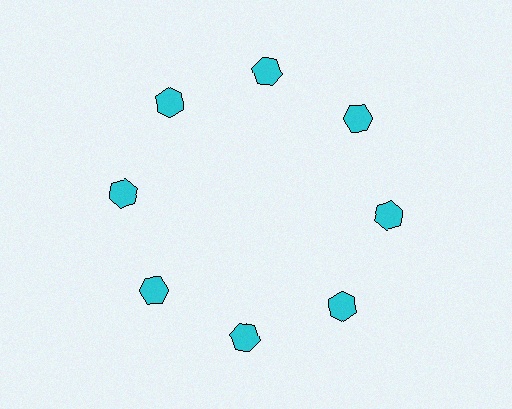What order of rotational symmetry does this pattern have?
This pattern has 8-fold rotational symmetry.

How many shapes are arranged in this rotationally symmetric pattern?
There are 8 shapes, arranged in 8 groups of 1.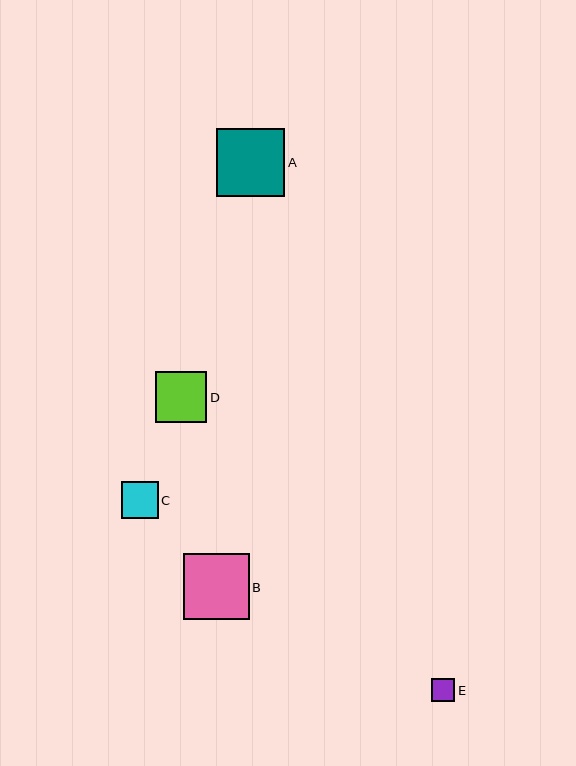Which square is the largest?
Square A is the largest with a size of approximately 68 pixels.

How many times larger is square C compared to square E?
Square C is approximately 1.6 times the size of square E.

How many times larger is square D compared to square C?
Square D is approximately 1.4 times the size of square C.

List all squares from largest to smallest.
From largest to smallest: A, B, D, C, E.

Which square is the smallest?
Square E is the smallest with a size of approximately 23 pixels.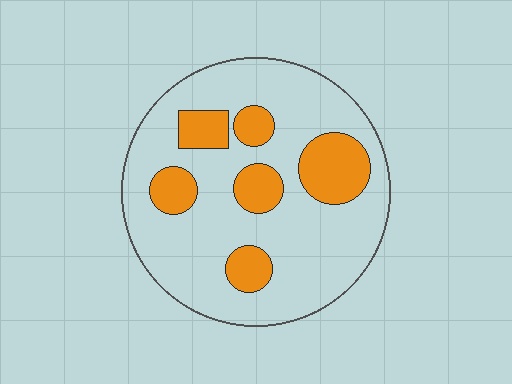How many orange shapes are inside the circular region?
6.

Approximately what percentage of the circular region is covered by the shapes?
Approximately 25%.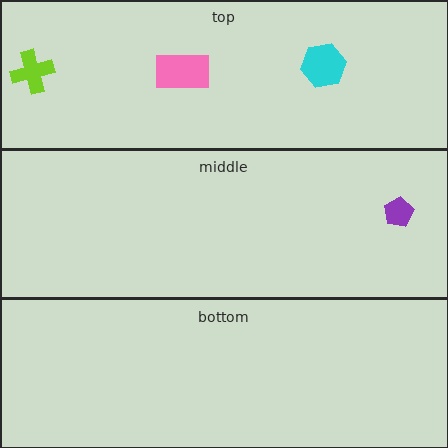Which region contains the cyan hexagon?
The top region.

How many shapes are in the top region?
3.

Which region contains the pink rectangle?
The top region.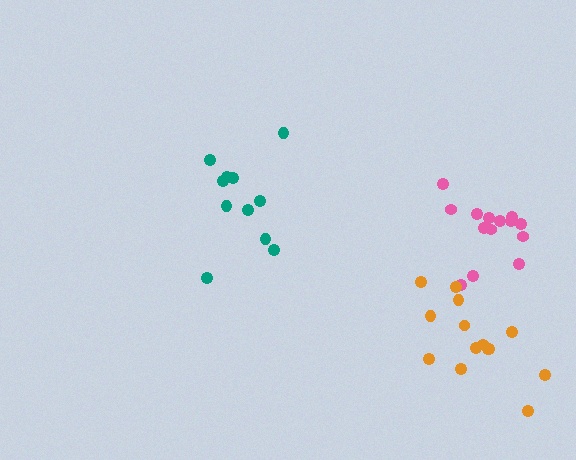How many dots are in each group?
Group 1: 14 dots, Group 2: 14 dots, Group 3: 11 dots (39 total).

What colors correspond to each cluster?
The clusters are colored: pink, orange, teal.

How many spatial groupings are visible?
There are 3 spatial groupings.